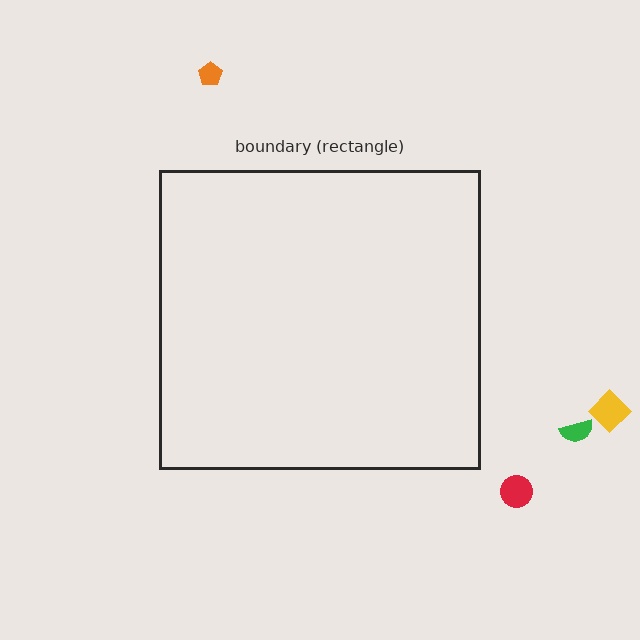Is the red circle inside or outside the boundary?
Outside.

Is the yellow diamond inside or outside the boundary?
Outside.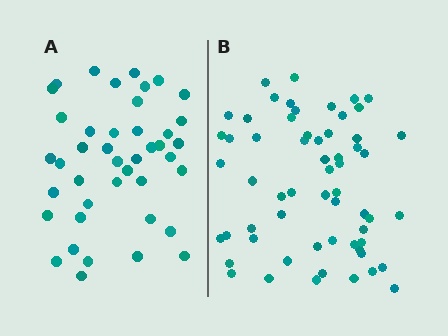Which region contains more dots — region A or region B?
Region B (the right region) has more dots.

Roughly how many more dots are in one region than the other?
Region B has approximately 20 more dots than region A.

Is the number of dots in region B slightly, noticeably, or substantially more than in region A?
Region B has noticeably more, but not dramatically so. The ratio is roughly 1.4 to 1.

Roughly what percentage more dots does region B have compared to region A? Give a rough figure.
About 45% more.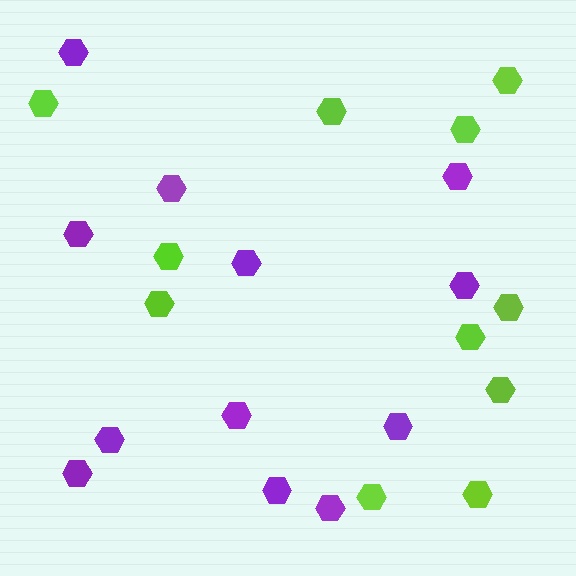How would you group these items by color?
There are 2 groups: one group of purple hexagons (12) and one group of lime hexagons (11).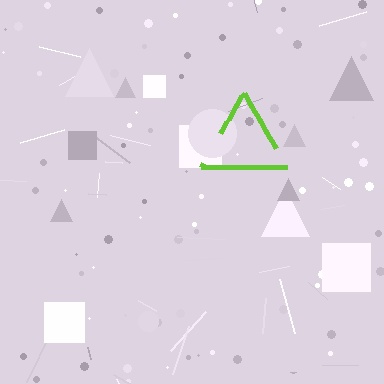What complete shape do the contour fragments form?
The contour fragments form a triangle.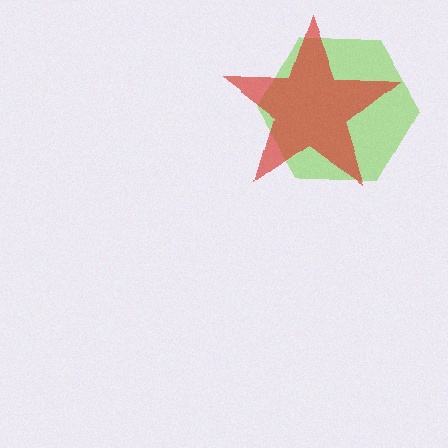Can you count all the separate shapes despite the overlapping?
Yes, there are 2 separate shapes.